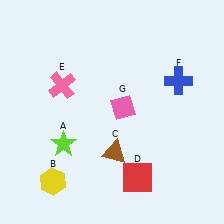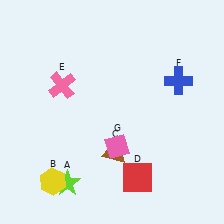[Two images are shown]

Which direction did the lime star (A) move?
The lime star (A) moved down.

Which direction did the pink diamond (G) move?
The pink diamond (G) moved down.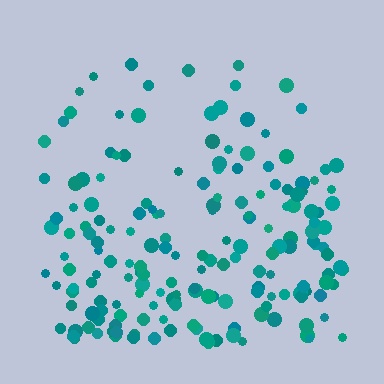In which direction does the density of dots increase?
From top to bottom, with the bottom side densest.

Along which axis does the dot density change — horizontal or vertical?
Vertical.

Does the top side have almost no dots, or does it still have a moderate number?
Still a moderate number, just noticeably fewer than the bottom.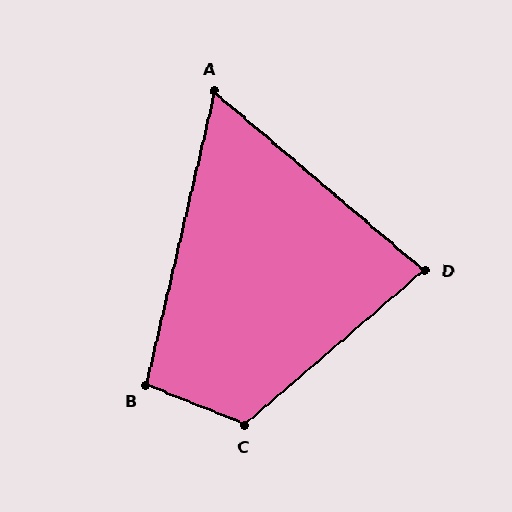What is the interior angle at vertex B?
Approximately 99 degrees (obtuse).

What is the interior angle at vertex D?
Approximately 81 degrees (acute).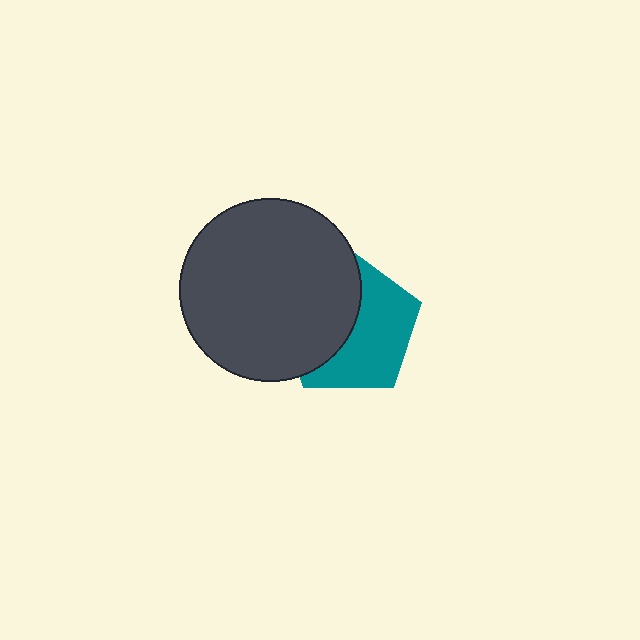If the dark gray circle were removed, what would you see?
You would see the complete teal pentagon.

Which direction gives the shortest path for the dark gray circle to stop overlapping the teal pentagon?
Moving left gives the shortest separation.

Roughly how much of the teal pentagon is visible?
About half of it is visible (roughly 52%).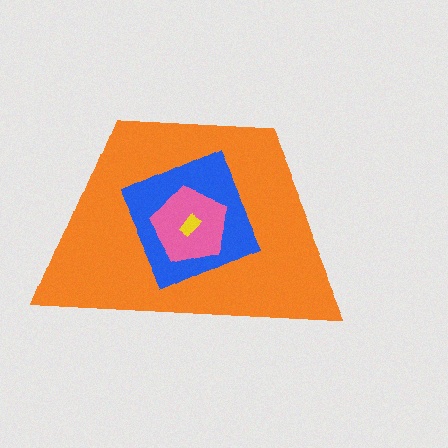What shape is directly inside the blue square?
The pink pentagon.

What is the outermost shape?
The orange trapezoid.